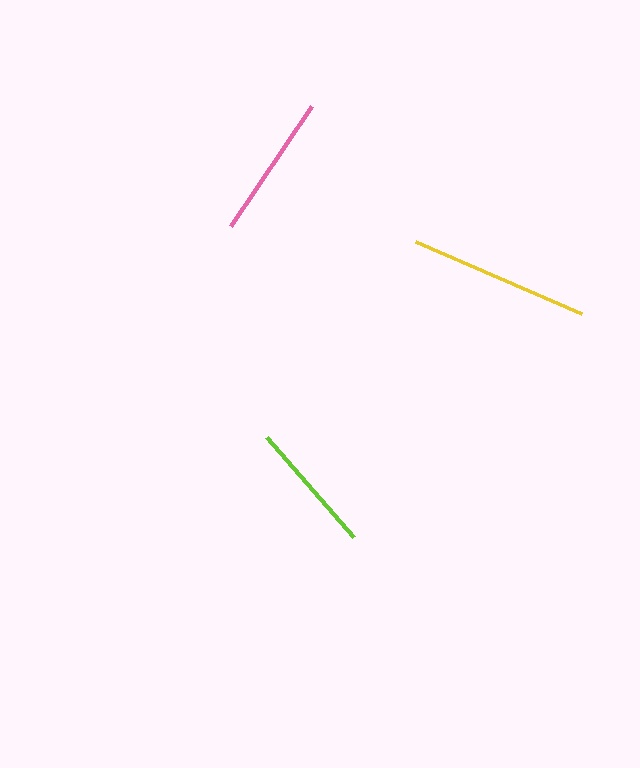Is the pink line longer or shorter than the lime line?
The pink line is longer than the lime line.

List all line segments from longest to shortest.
From longest to shortest: yellow, pink, lime.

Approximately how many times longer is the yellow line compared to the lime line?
The yellow line is approximately 1.4 times the length of the lime line.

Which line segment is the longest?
The yellow line is the longest at approximately 181 pixels.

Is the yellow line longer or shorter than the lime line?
The yellow line is longer than the lime line.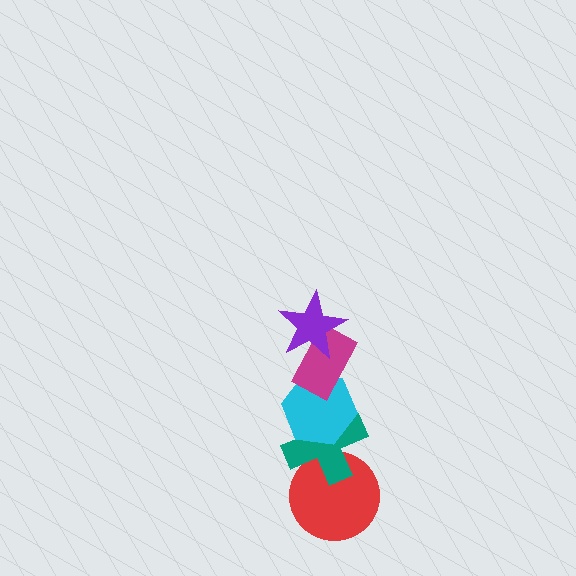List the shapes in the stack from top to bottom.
From top to bottom: the purple star, the magenta rectangle, the cyan hexagon, the teal cross, the red circle.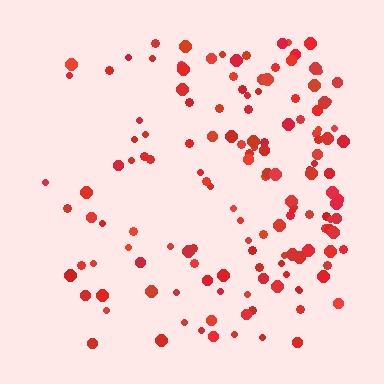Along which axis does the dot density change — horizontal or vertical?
Horizontal.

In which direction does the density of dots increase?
From left to right, with the right side densest.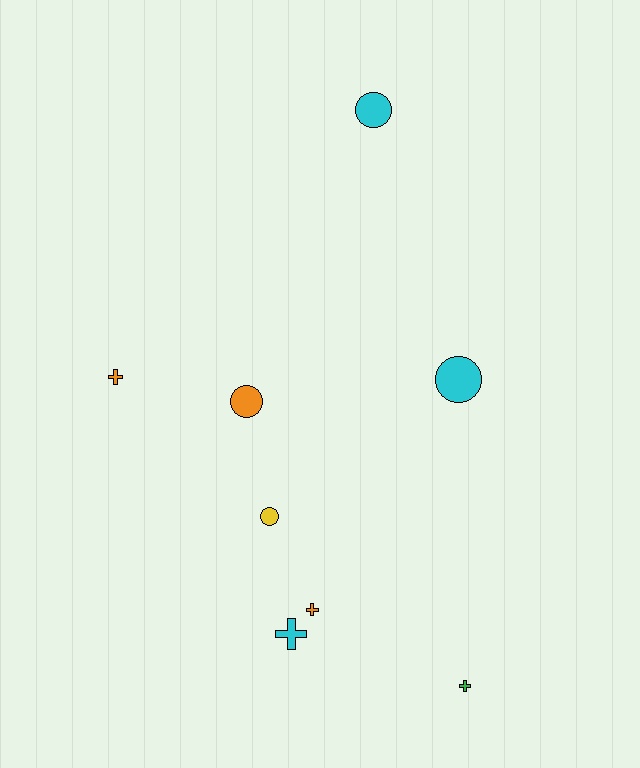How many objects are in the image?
There are 8 objects.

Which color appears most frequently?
Orange, with 3 objects.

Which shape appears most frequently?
Cross, with 4 objects.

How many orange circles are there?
There is 1 orange circle.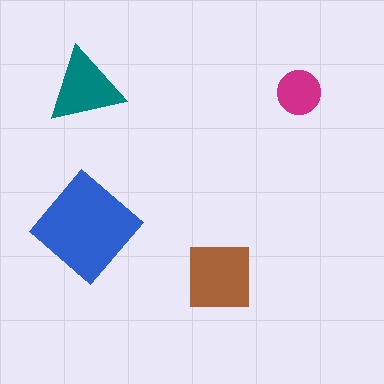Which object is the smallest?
The magenta circle.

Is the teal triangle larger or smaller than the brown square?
Smaller.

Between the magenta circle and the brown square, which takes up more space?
The brown square.